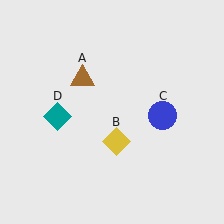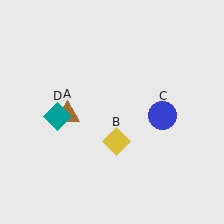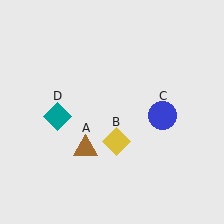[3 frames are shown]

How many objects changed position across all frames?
1 object changed position: brown triangle (object A).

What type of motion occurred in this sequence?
The brown triangle (object A) rotated counterclockwise around the center of the scene.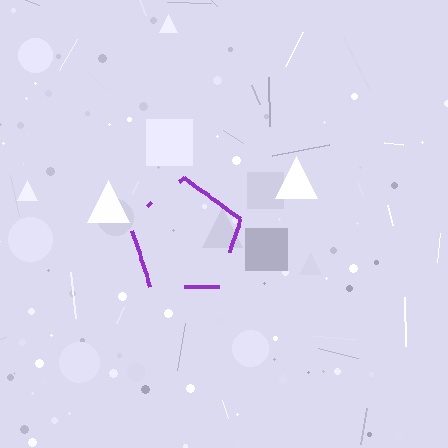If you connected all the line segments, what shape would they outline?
They would outline a pentagon.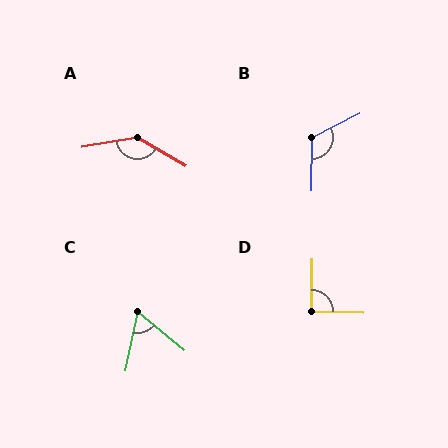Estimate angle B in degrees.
Approximately 118 degrees.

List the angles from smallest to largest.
C (62°), D (91°), B (118°), A (141°).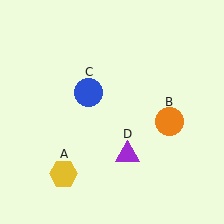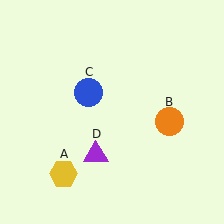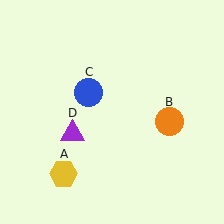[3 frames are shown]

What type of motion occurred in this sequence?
The purple triangle (object D) rotated clockwise around the center of the scene.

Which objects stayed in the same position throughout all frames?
Yellow hexagon (object A) and orange circle (object B) and blue circle (object C) remained stationary.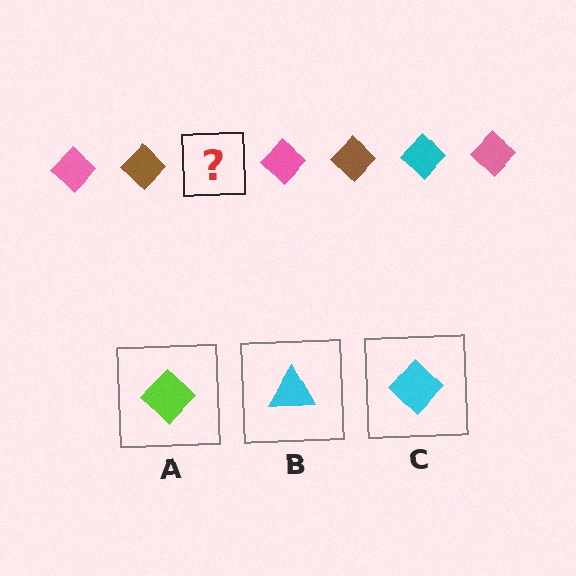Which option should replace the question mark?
Option C.